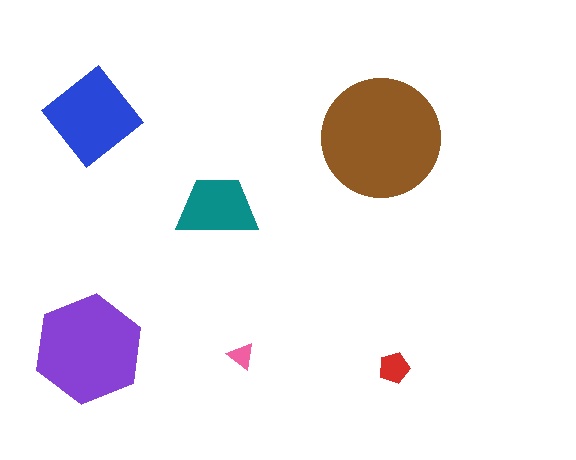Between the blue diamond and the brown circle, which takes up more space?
The brown circle.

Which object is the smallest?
The pink triangle.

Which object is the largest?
The brown circle.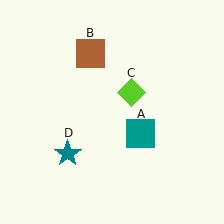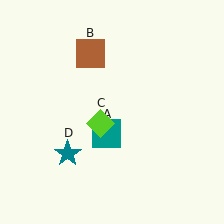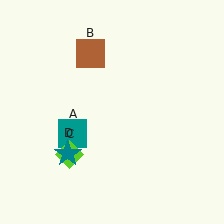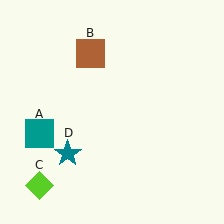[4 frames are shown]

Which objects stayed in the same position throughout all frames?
Brown square (object B) and teal star (object D) remained stationary.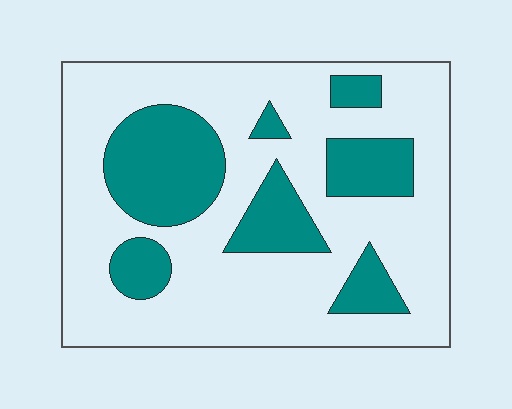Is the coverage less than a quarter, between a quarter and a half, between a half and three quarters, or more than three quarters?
Between a quarter and a half.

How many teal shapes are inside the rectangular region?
7.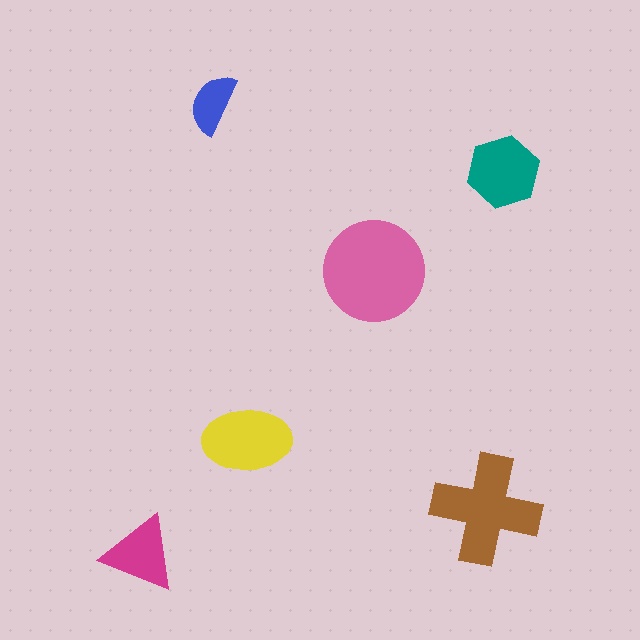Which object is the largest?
The pink circle.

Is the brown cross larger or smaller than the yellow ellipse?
Larger.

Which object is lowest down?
The magenta triangle is bottommost.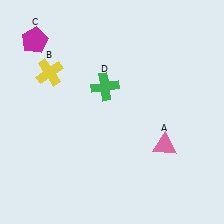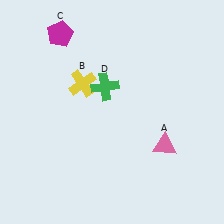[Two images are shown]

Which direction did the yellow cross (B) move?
The yellow cross (B) moved right.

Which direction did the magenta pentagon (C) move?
The magenta pentagon (C) moved right.